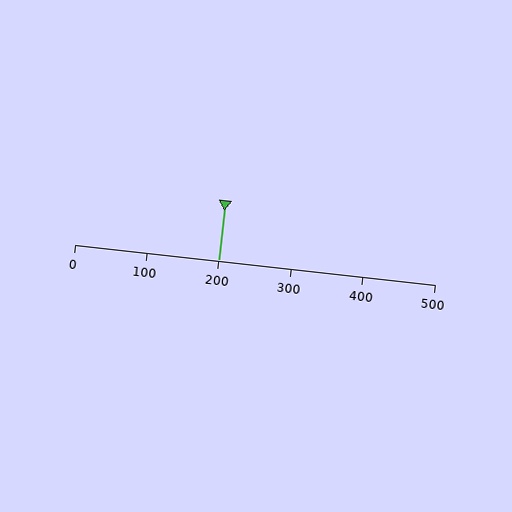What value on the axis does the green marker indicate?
The marker indicates approximately 200.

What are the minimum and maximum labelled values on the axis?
The axis runs from 0 to 500.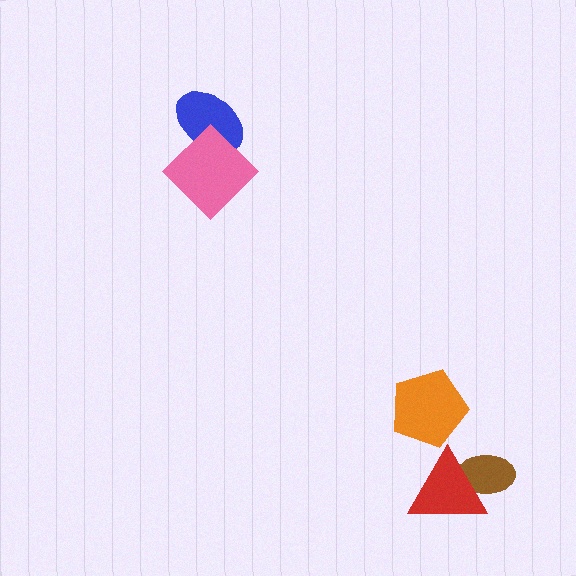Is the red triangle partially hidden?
No, no other shape covers it.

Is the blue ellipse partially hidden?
Yes, it is partially covered by another shape.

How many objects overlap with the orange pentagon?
0 objects overlap with the orange pentagon.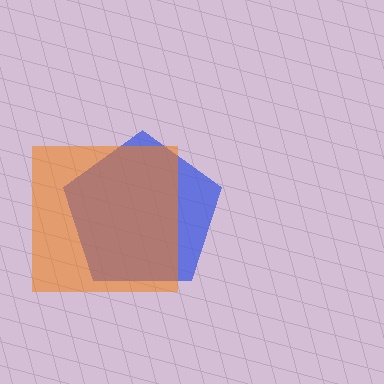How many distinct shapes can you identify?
There are 2 distinct shapes: a blue pentagon, an orange square.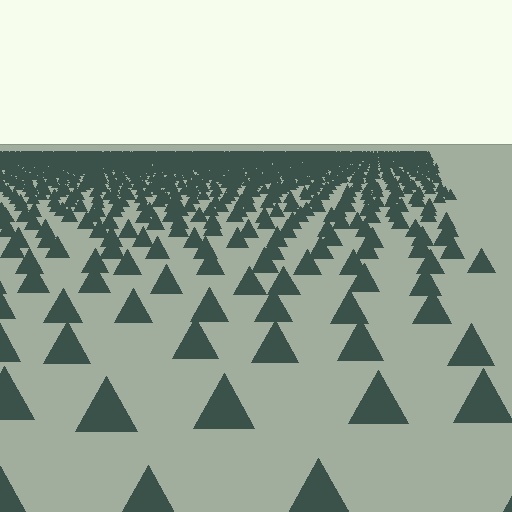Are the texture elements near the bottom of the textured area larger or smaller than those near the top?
Larger. Near the bottom, elements are closer to the viewer and appear at a bigger on-screen size.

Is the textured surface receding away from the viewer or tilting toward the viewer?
The surface is receding away from the viewer. Texture elements get smaller and denser toward the top.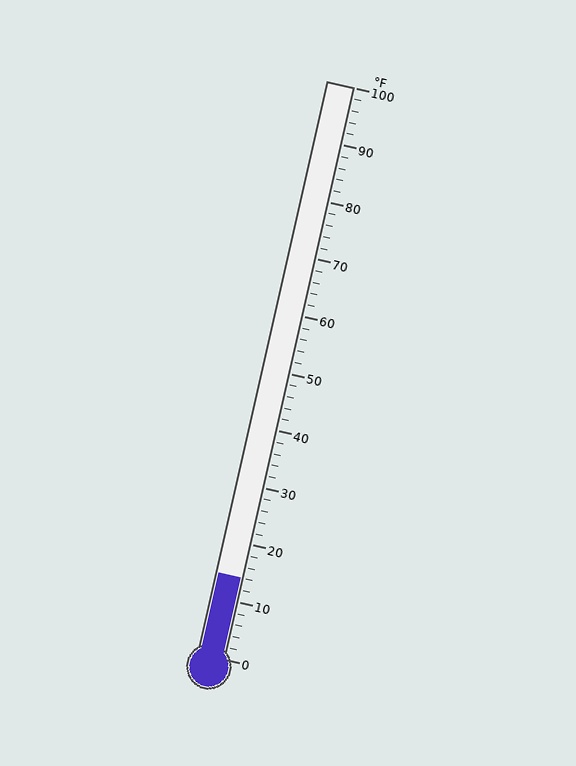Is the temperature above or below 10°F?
The temperature is above 10°F.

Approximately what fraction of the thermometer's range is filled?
The thermometer is filled to approximately 15% of its range.